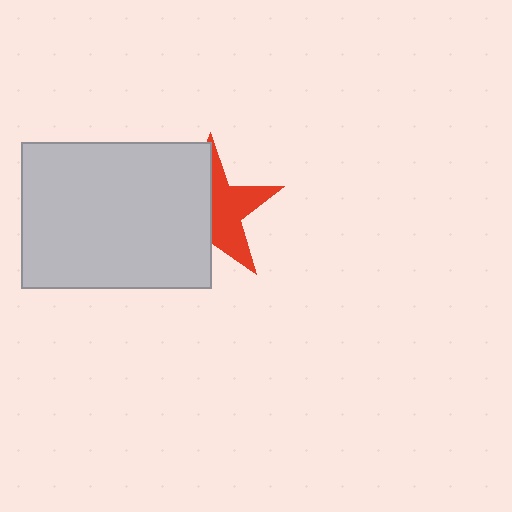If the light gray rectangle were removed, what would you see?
You would see the complete red star.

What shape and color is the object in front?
The object in front is a light gray rectangle.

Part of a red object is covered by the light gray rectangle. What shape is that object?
It is a star.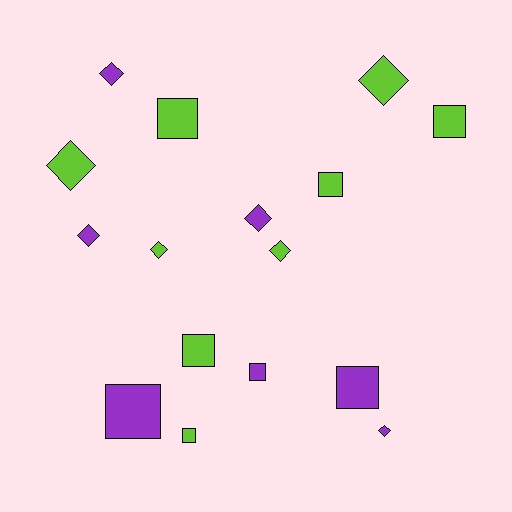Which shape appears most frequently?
Square, with 8 objects.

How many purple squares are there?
There are 3 purple squares.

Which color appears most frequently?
Lime, with 9 objects.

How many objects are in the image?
There are 16 objects.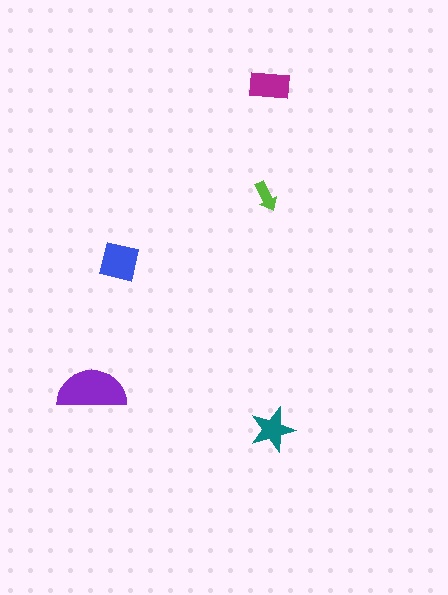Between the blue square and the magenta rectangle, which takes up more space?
The blue square.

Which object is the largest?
The purple semicircle.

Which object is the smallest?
The lime arrow.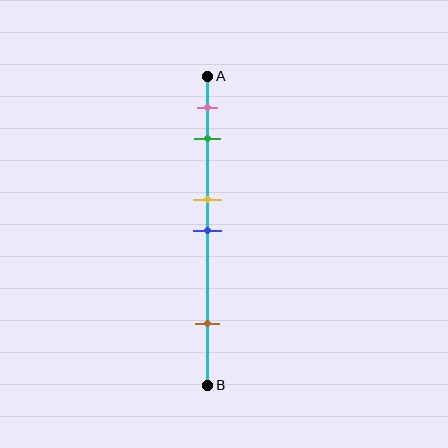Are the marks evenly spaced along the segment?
No, the marks are not evenly spaced.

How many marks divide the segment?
There are 5 marks dividing the segment.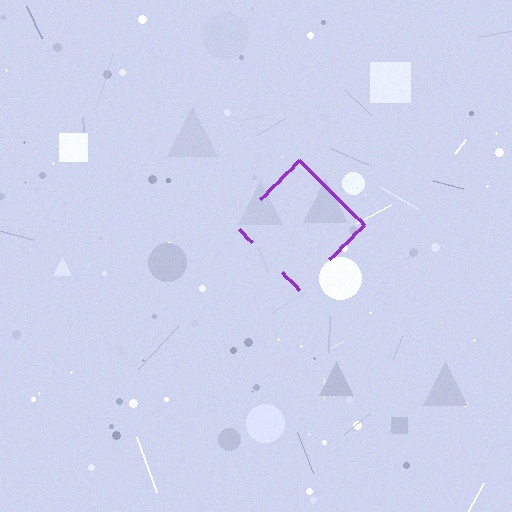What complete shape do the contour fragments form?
The contour fragments form a diamond.